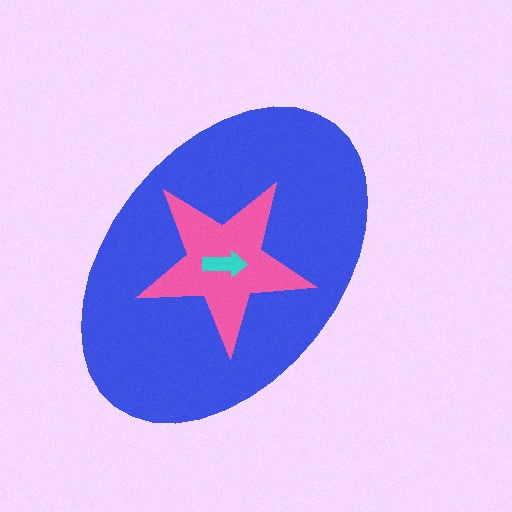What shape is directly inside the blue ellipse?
The pink star.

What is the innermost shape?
The cyan arrow.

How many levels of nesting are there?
3.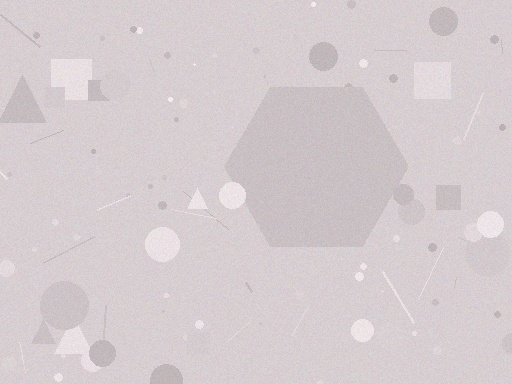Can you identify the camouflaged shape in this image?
The camouflaged shape is a hexagon.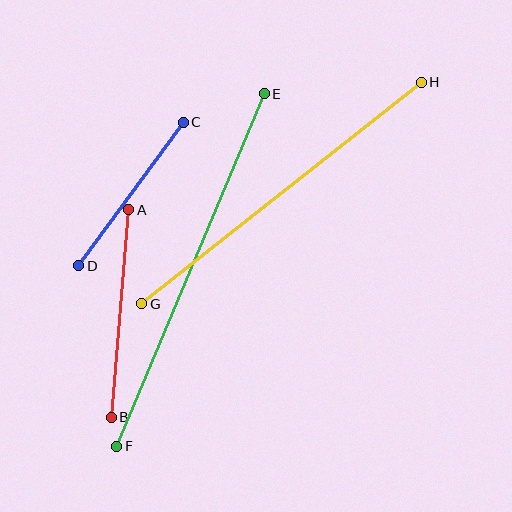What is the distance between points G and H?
The distance is approximately 357 pixels.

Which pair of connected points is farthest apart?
Points E and F are farthest apart.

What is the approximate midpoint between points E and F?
The midpoint is at approximately (191, 270) pixels.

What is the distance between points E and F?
The distance is approximately 382 pixels.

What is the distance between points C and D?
The distance is approximately 177 pixels.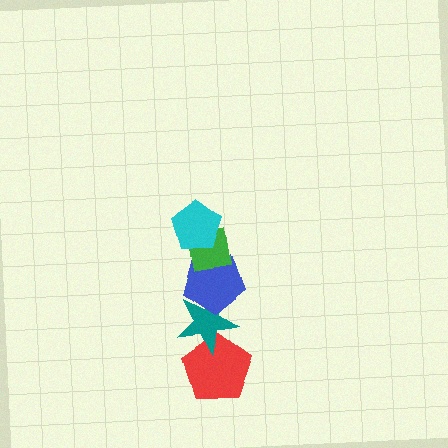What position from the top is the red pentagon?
The red pentagon is 5th from the top.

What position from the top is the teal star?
The teal star is 4th from the top.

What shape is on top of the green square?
The cyan pentagon is on top of the green square.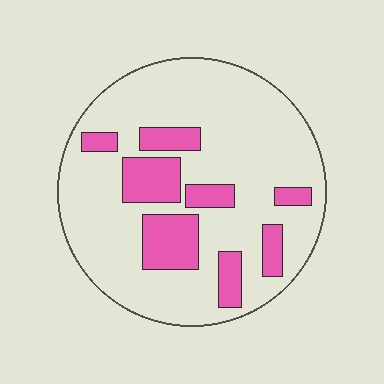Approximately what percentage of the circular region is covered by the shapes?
Approximately 20%.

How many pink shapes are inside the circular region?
8.